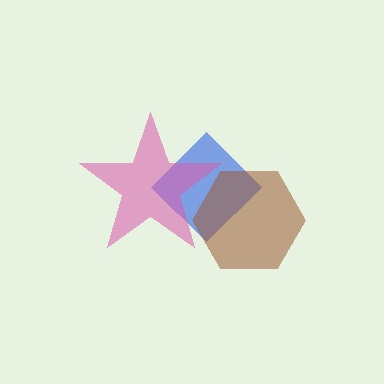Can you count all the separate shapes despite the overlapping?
Yes, there are 3 separate shapes.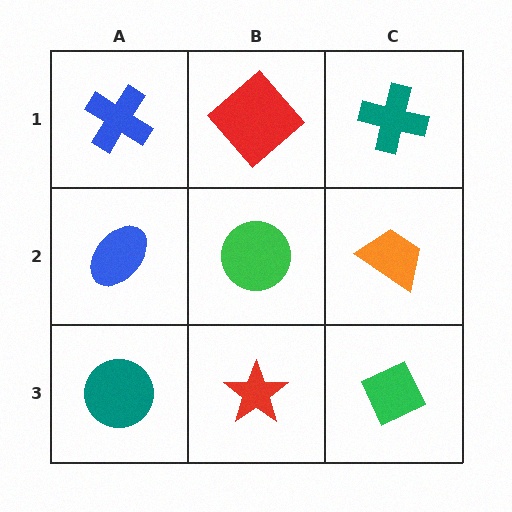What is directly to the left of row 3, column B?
A teal circle.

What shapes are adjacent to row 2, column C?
A teal cross (row 1, column C), a green diamond (row 3, column C), a green circle (row 2, column B).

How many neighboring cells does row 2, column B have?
4.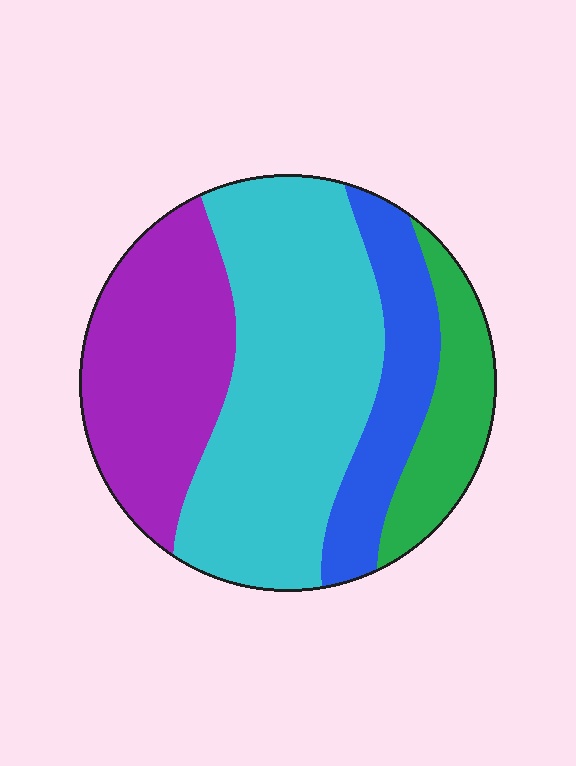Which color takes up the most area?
Cyan, at roughly 45%.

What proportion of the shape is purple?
Purple covers roughly 25% of the shape.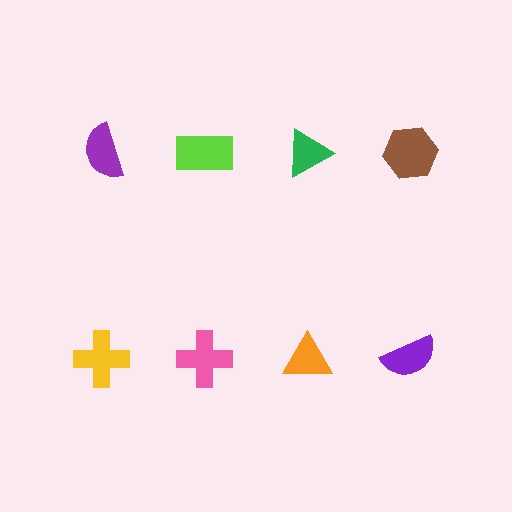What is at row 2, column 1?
A yellow cross.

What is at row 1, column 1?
A purple semicircle.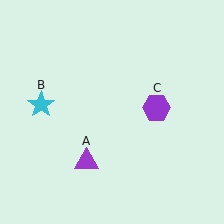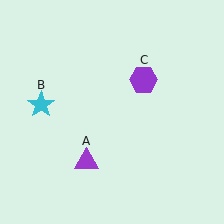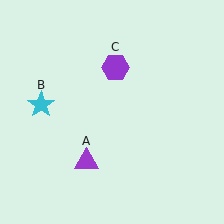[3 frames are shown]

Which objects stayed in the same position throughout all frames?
Purple triangle (object A) and cyan star (object B) remained stationary.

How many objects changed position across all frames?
1 object changed position: purple hexagon (object C).